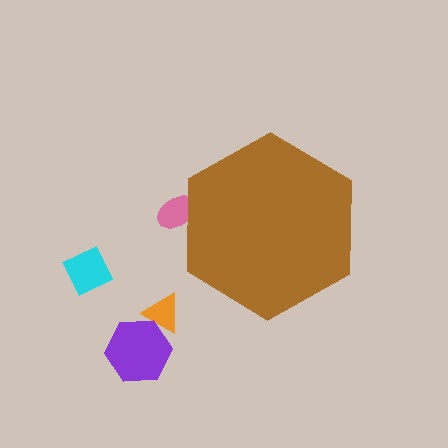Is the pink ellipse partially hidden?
Yes, the pink ellipse is partially hidden behind the brown hexagon.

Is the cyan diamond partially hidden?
No, the cyan diamond is fully visible.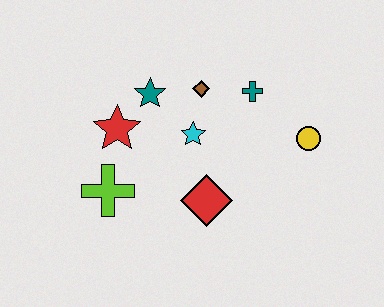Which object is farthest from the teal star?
The yellow circle is farthest from the teal star.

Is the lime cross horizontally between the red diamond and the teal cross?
No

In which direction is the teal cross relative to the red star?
The teal cross is to the right of the red star.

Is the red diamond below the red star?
Yes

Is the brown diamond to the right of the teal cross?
No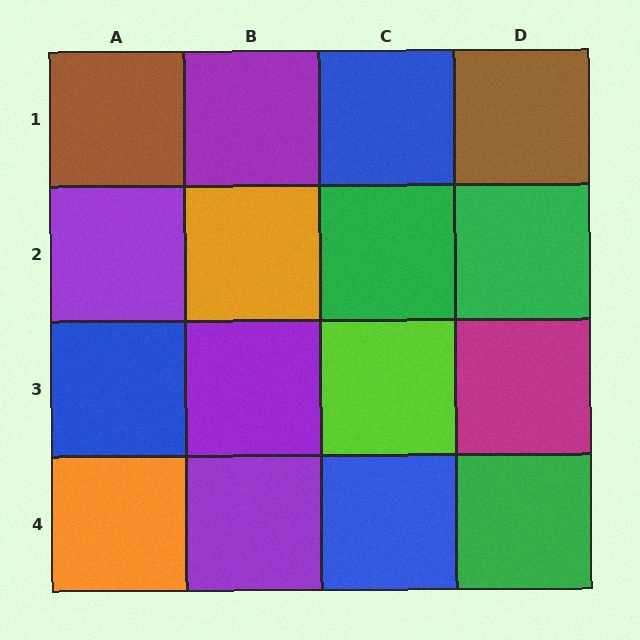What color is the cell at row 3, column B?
Purple.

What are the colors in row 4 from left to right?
Orange, purple, blue, green.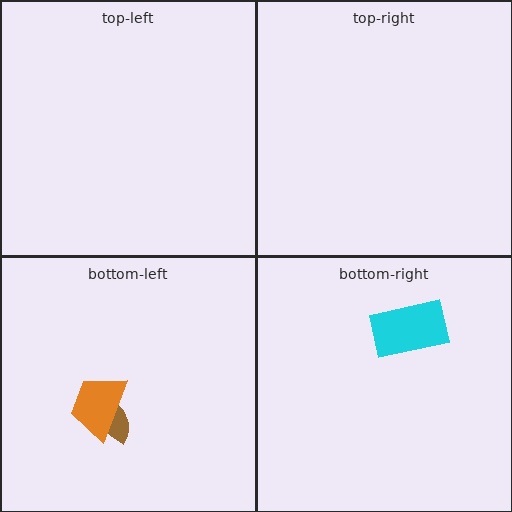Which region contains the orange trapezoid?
The bottom-left region.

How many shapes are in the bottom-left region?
2.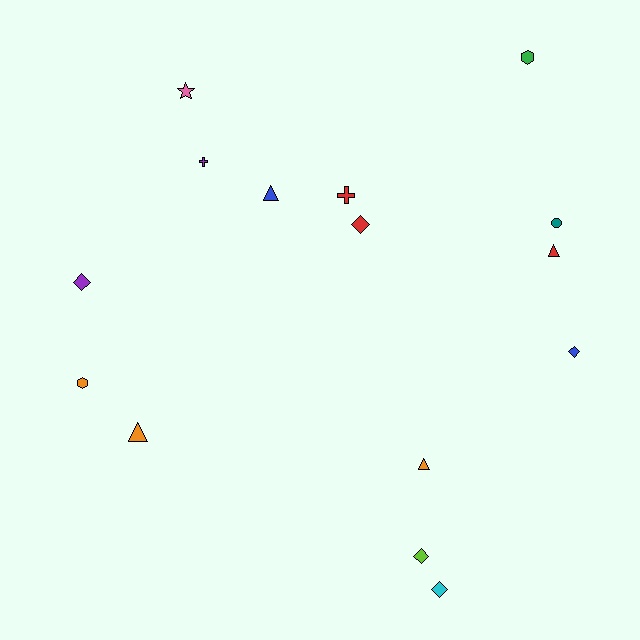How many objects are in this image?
There are 15 objects.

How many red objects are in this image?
There are 3 red objects.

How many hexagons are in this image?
There are 2 hexagons.